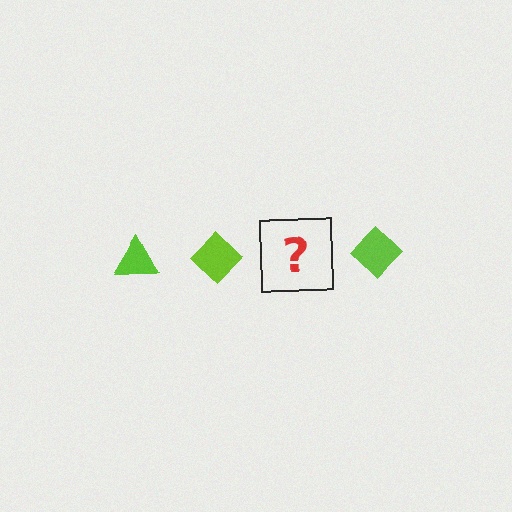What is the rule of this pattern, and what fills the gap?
The rule is that the pattern cycles through triangle, diamond shapes in lime. The gap should be filled with a lime triangle.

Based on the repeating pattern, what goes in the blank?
The blank should be a lime triangle.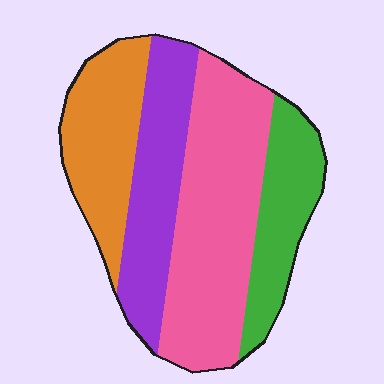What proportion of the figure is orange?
Orange covers 21% of the figure.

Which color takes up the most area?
Pink, at roughly 40%.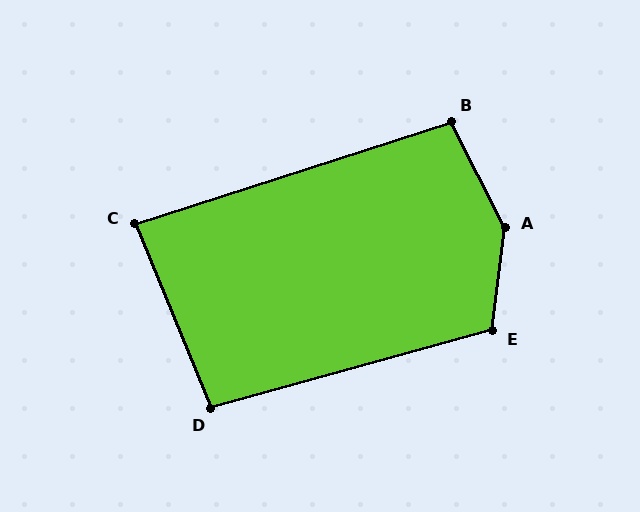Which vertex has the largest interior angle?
A, at approximately 145 degrees.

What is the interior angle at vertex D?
Approximately 97 degrees (obtuse).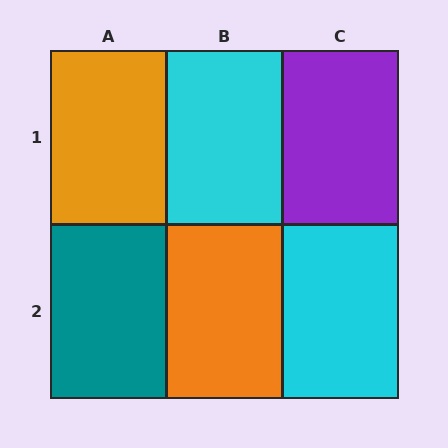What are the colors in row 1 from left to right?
Orange, cyan, purple.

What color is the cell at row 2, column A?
Teal.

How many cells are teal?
1 cell is teal.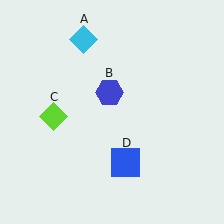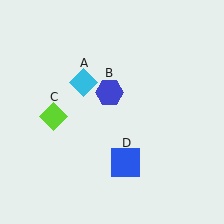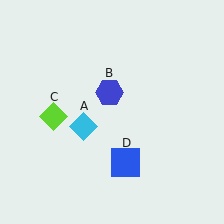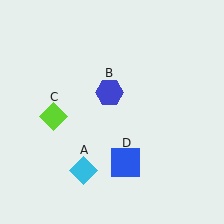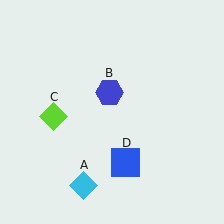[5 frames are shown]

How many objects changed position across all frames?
1 object changed position: cyan diamond (object A).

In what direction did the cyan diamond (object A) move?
The cyan diamond (object A) moved down.